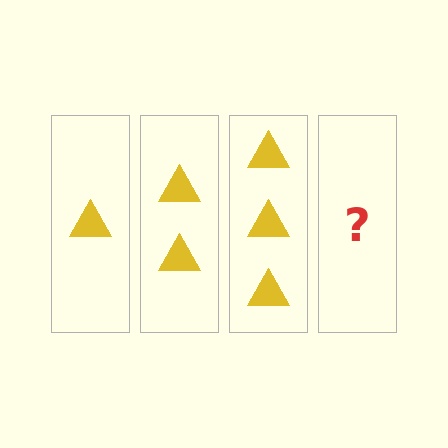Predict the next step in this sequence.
The next step is 4 triangles.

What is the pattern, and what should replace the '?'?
The pattern is that each step adds one more triangle. The '?' should be 4 triangles.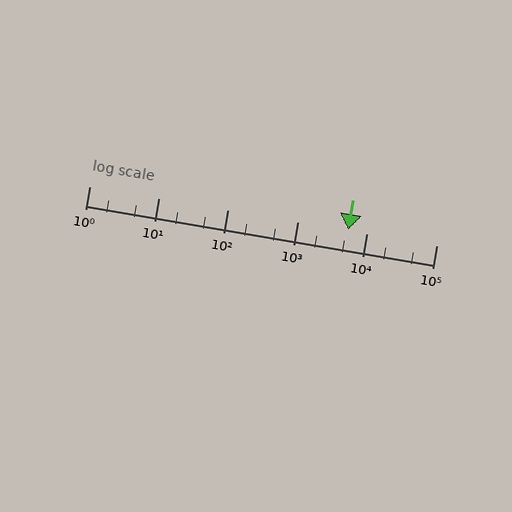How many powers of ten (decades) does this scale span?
The scale spans 5 decades, from 1 to 100000.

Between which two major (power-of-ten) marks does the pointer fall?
The pointer is between 1000 and 10000.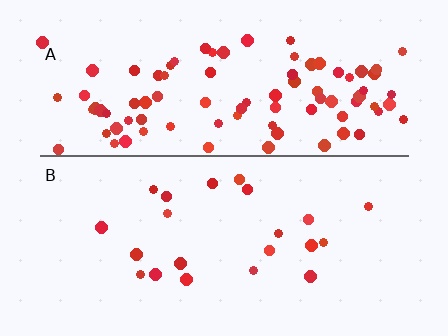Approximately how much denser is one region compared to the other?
Approximately 4.2× — region A over region B.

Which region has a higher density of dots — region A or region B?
A (the top).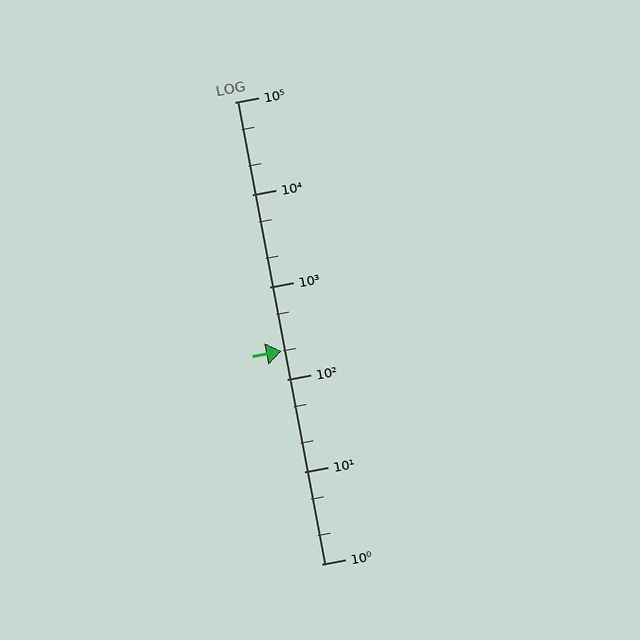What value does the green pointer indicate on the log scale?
The pointer indicates approximately 200.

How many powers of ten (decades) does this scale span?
The scale spans 5 decades, from 1 to 100000.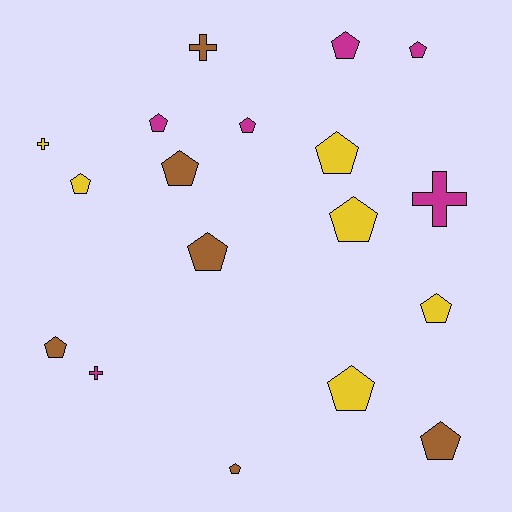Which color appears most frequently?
Yellow, with 6 objects.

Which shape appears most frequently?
Pentagon, with 14 objects.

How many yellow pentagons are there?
There are 5 yellow pentagons.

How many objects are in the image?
There are 18 objects.